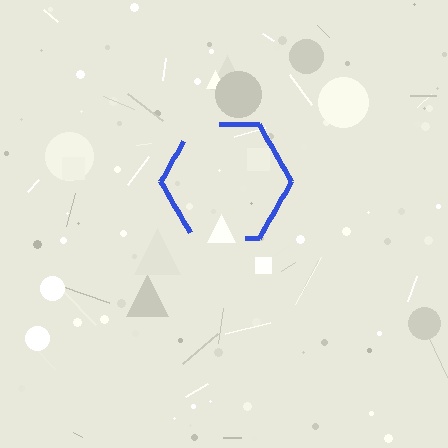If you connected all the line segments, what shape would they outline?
They would outline a hexagon.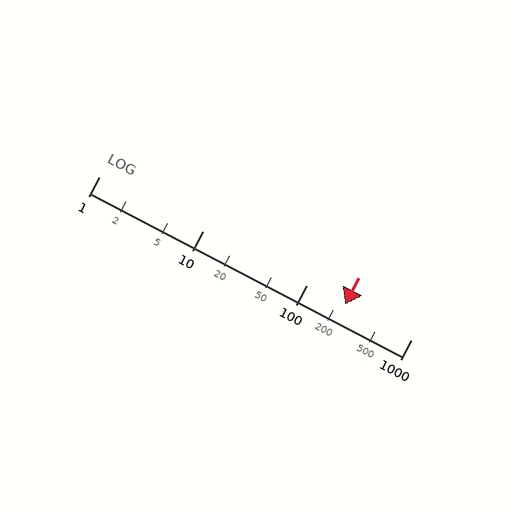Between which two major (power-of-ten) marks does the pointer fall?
The pointer is between 100 and 1000.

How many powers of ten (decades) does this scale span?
The scale spans 3 decades, from 1 to 1000.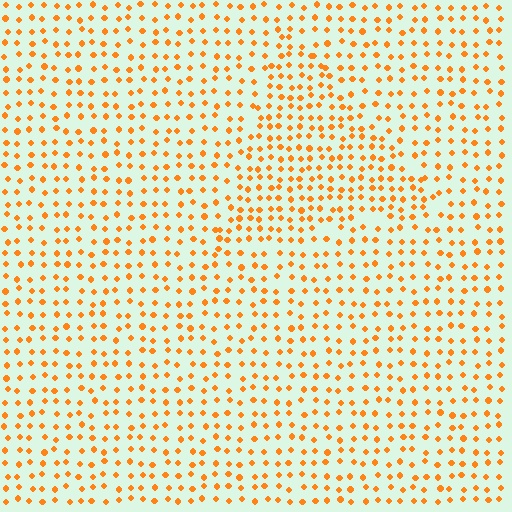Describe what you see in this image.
The image contains small orange elements arranged at two different densities. A triangle-shaped region is visible where the elements are more densely packed than the surrounding area.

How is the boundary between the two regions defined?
The boundary is defined by a change in element density (approximately 1.5x ratio). All elements are the same color, size, and shape.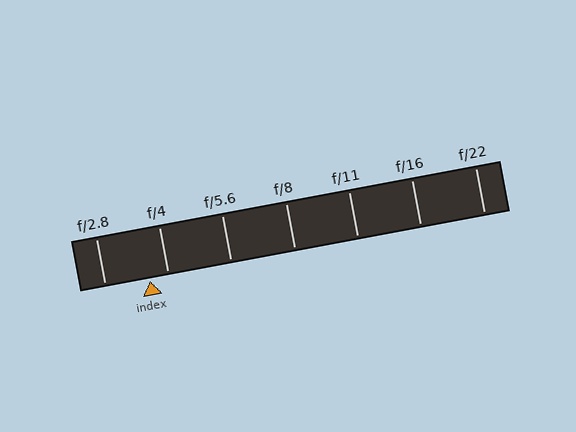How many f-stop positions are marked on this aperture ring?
There are 7 f-stop positions marked.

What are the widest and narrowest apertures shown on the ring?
The widest aperture shown is f/2.8 and the narrowest is f/22.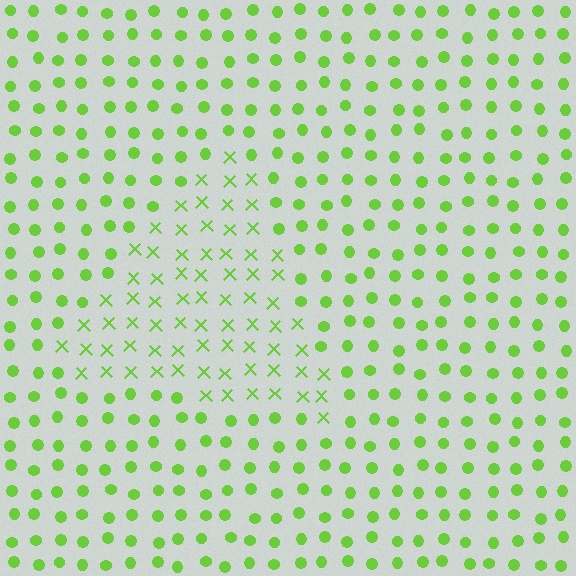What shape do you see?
I see a triangle.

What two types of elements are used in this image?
The image uses X marks inside the triangle region and circles outside it.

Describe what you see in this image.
The image is filled with small lime elements arranged in a uniform grid. A triangle-shaped region contains X marks, while the surrounding area contains circles. The boundary is defined purely by the change in element shape.